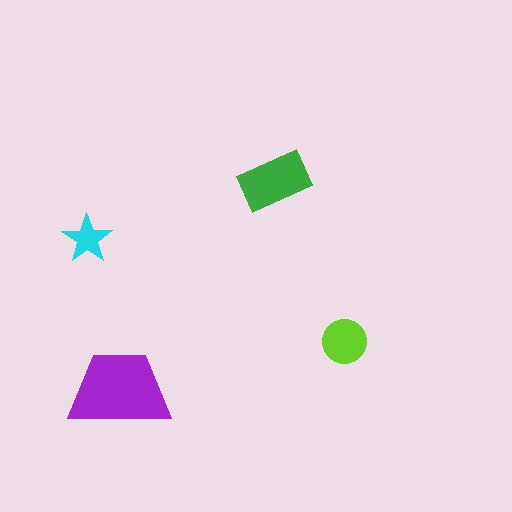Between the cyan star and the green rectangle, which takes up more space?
The green rectangle.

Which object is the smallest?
The cyan star.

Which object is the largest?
The purple trapezoid.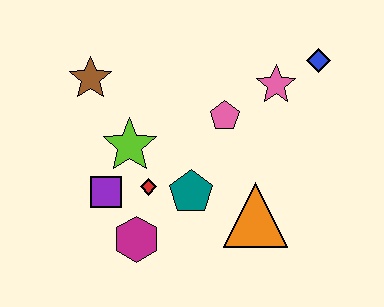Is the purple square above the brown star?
No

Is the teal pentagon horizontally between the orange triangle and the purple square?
Yes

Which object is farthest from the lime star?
The blue diamond is farthest from the lime star.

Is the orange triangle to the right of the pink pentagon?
Yes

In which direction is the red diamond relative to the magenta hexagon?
The red diamond is above the magenta hexagon.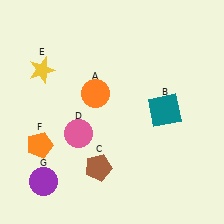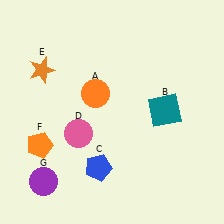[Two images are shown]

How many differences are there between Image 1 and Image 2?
There are 2 differences between the two images.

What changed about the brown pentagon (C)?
In Image 1, C is brown. In Image 2, it changed to blue.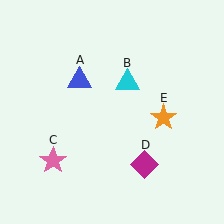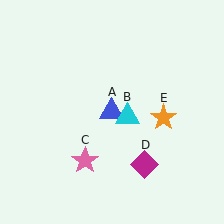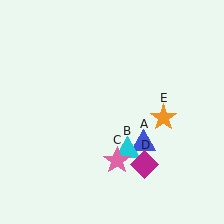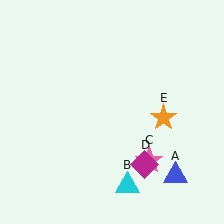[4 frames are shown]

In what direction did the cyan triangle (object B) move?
The cyan triangle (object B) moved down.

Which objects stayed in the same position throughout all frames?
Magenta diamond (object D) and orange star (object E) remained stationary.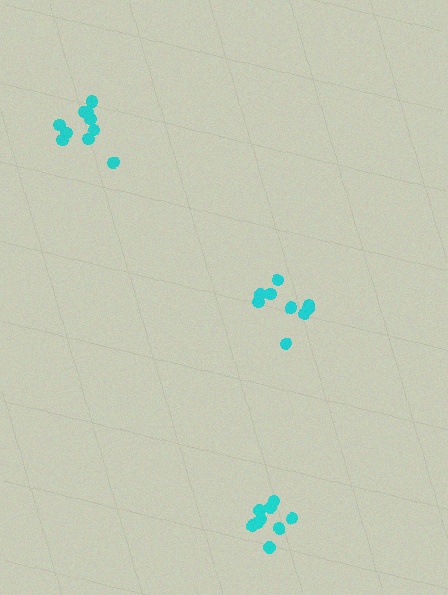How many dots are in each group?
Group 1: 9 dots, Group 2: 10 dots, Group 3: 9 dots (28 total).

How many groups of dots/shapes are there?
There are 3 groups.